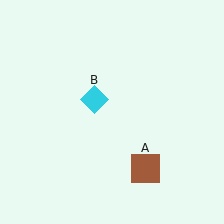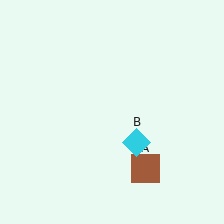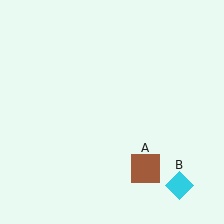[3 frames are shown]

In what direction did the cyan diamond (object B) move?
The cyan diamond (object B) moved down and to the right.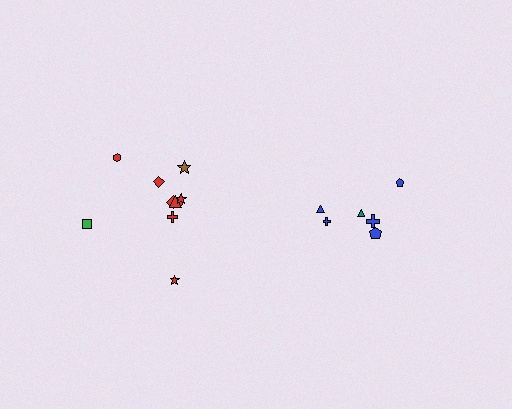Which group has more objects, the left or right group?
The left group.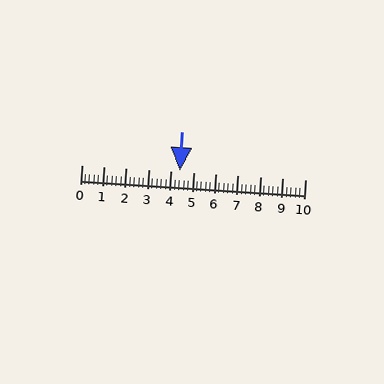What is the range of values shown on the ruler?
The ruler shows values from 0 to 10.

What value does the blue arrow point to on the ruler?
The blue arrow points to approximately 4.4.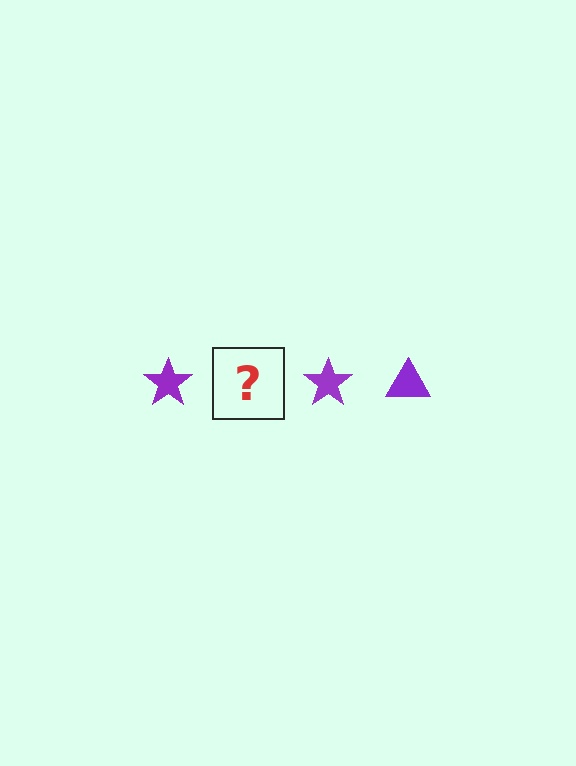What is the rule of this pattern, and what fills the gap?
The rule is that the pattern cycles through star, triangle shapes in purple. The gap should be filled with a purple triangle.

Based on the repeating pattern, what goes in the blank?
The blank should be a purple triangle.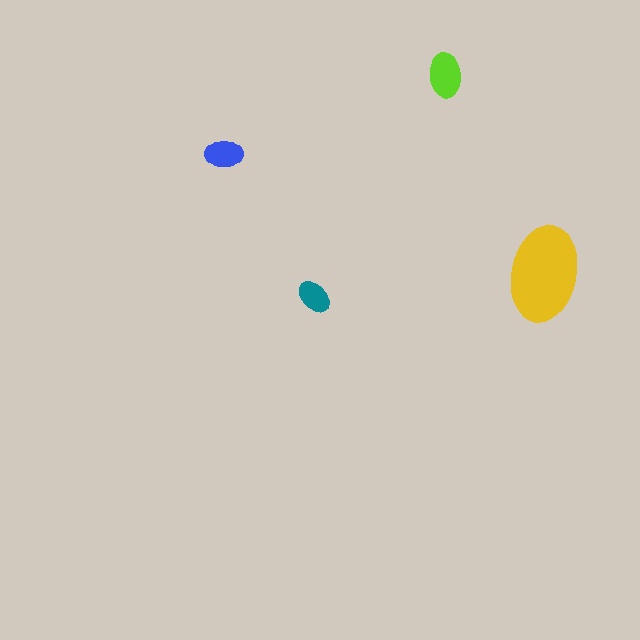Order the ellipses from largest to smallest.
the yellow one, the lime one, the blue one, the teal one.